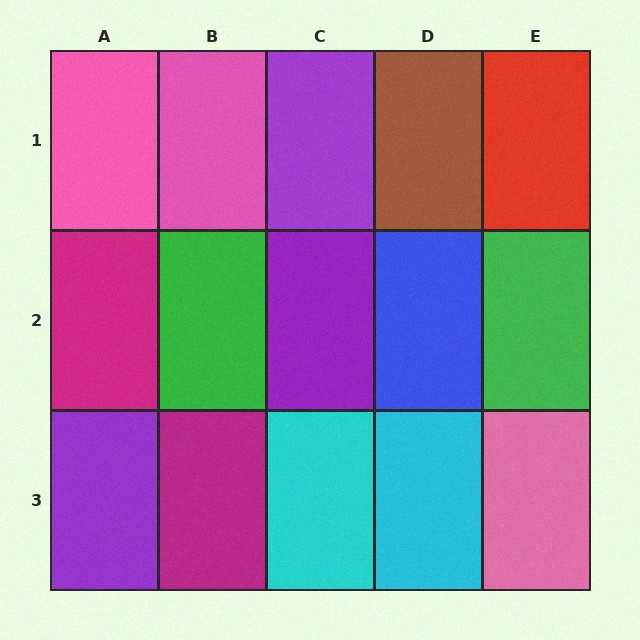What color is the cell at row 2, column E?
Green.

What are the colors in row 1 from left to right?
Pink, pink, purple, brown, red.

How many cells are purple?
3 cells are purple.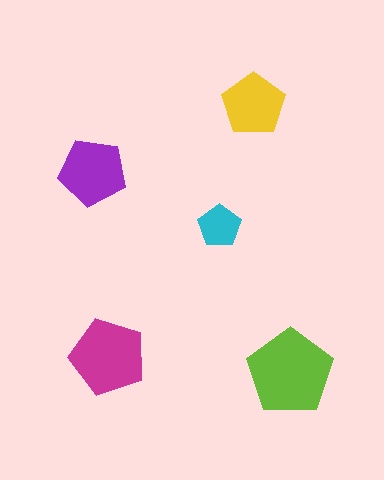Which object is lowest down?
The lime pentagon is bottommost.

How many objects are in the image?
There are 5 objects in the image.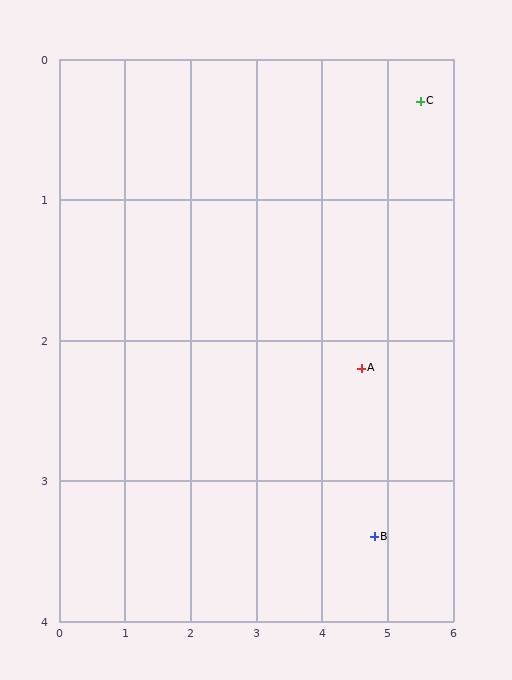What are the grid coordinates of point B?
Point B is at approximately (4.8, 3.4).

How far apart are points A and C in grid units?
Points A and C are about 2.1 grid units apart.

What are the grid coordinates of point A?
Point A is at approximately (4.6, 2.2).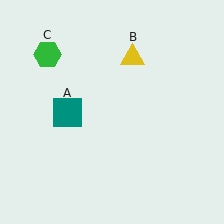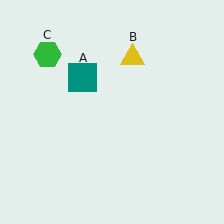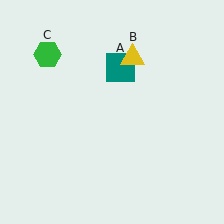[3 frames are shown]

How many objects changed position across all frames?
1 object changed position: teal square (object A).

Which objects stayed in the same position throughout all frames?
Yellow triangle (object B) and green hexagon (object C) remained stationary.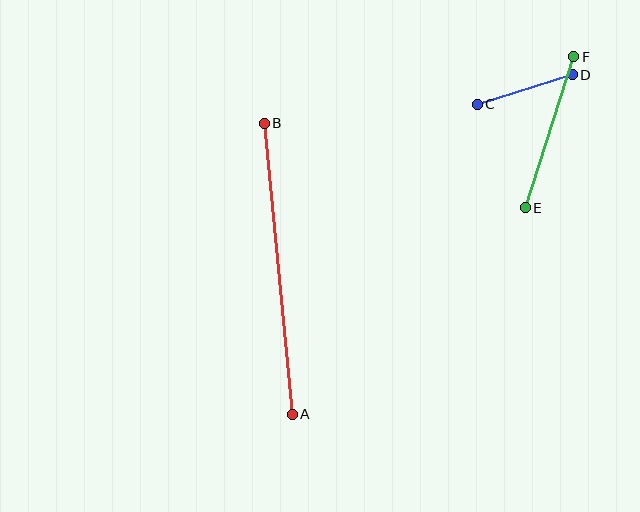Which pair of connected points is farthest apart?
Points A and B are farthest apart.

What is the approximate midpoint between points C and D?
The midpoint is at approximately (525, 89) pixels.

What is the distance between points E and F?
The distance is approximately 159 pixels.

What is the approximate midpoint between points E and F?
The midpoint is at approximately (549, 132) pixels.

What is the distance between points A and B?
The distance is approximately 292 pixels.